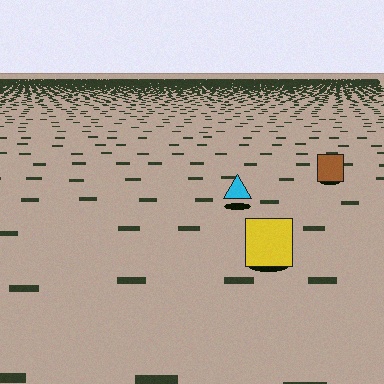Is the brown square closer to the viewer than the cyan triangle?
No. The cyan triangle is closer — you can tell from the texture gradient: the ground texture is coarser near it.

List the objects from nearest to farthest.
From nearest to farthest: the yellow square, the cyan triangle, the brown square.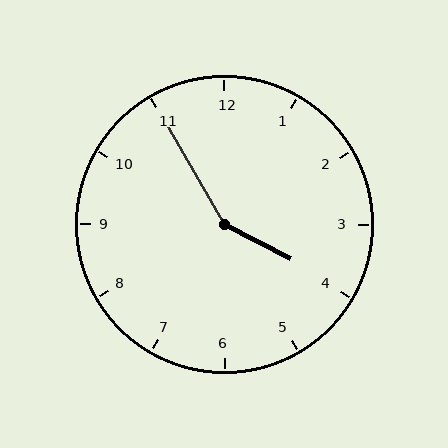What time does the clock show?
3:55.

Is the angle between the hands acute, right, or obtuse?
It is obtuse.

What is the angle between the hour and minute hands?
Approximately 148 degrees.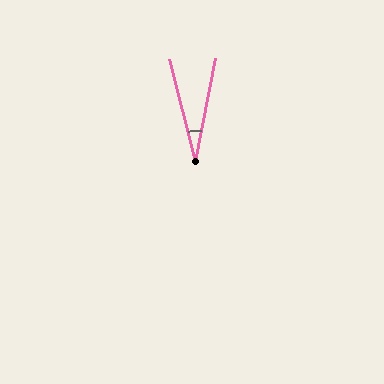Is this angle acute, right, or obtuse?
It is acute.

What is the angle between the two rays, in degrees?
Approximately 25 degrees.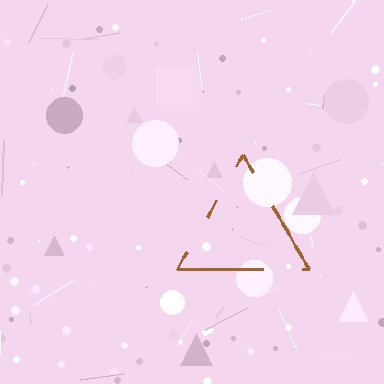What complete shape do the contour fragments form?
The contour fragments form a triangle.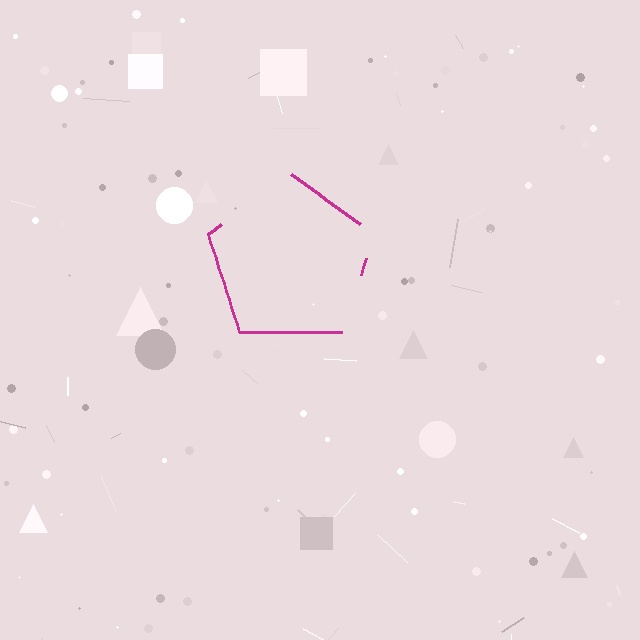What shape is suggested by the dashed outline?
The dashed outline suggests a pentagon.